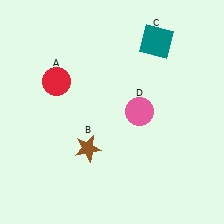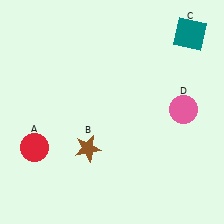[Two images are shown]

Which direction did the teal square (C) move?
The teal square (C) moved right.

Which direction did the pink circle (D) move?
The pink circle (D) moved right.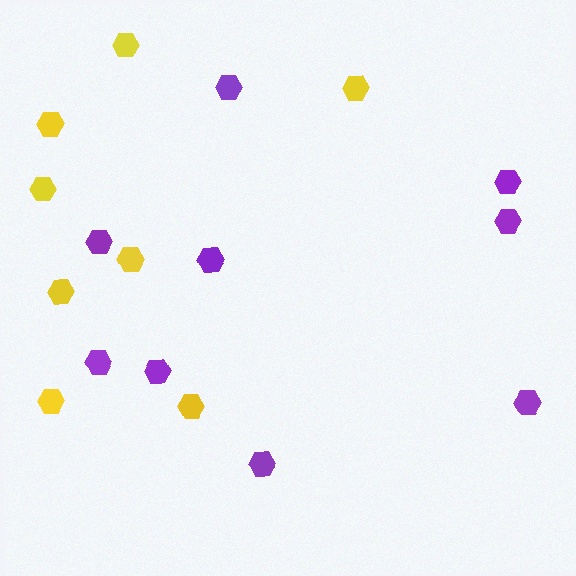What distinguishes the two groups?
There are 2 groups: one group of yellow hexagons (8) and one group of purple hexagons (9).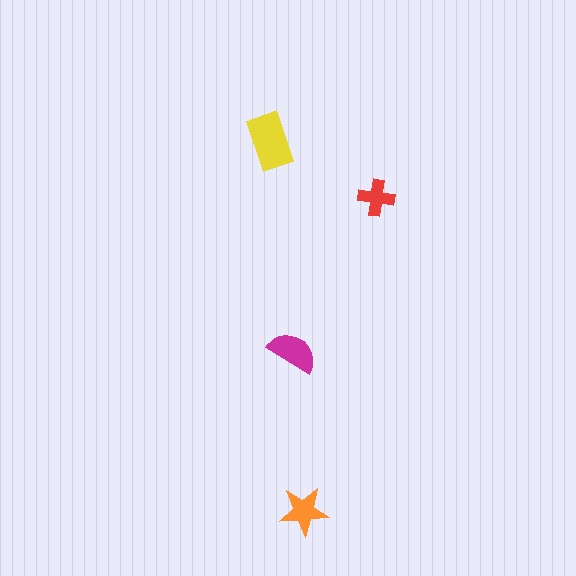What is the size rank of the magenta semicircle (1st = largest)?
2nd.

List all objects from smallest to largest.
The red cross, the orange star, the magenta semicircle, the yellow rectangle.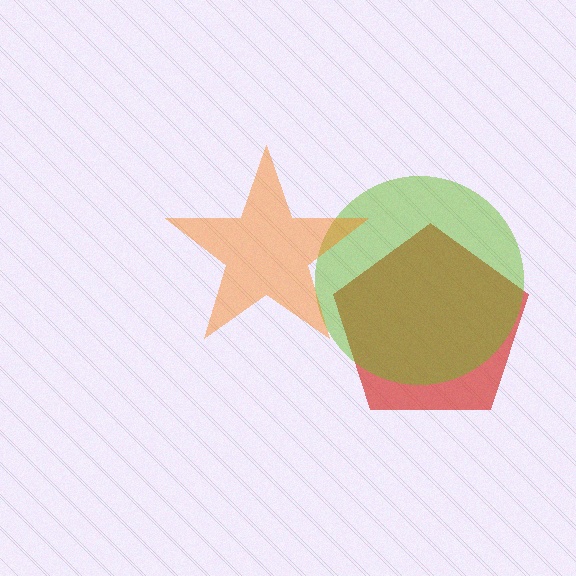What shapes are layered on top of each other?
The layered shapes are: a red pentagon, a lime circle, an orange star.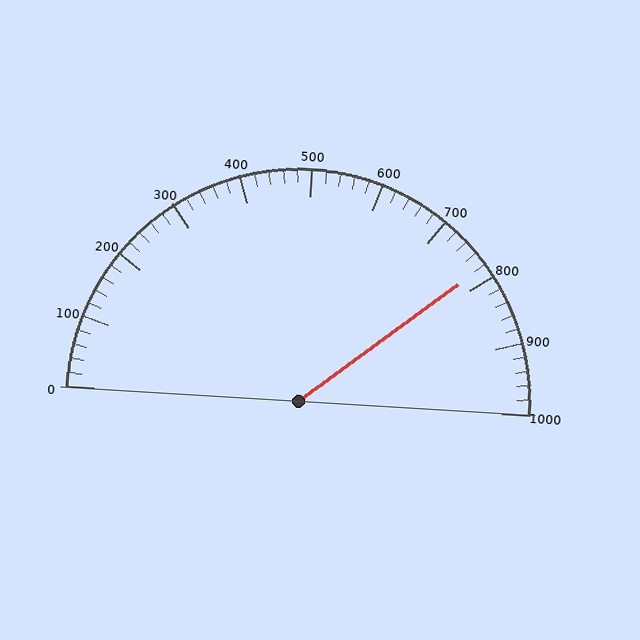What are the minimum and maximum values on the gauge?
The gauge ranges from 0 to 1000.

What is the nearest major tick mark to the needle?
The nearest major tick mark is 800.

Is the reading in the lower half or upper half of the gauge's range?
The reading is in the upper half of the range (0 to 1000).